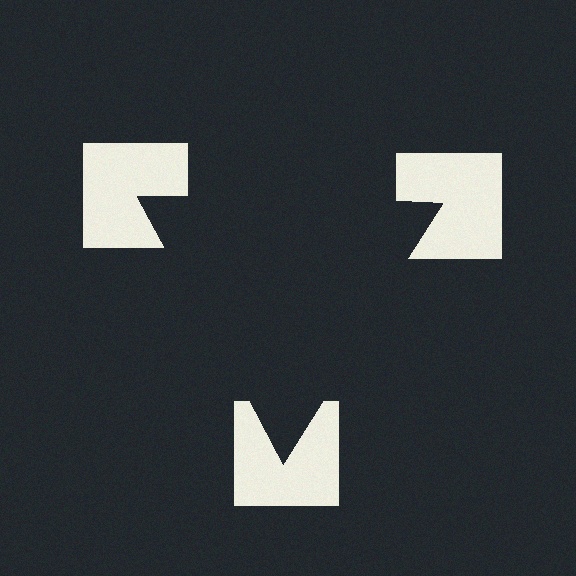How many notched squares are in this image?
There are 3 — one at each vertex of the illusory triangle.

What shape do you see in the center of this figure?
An illusory triangle — its edges are inferred from the aligned wedge cuts in the notched squares, not physically drawn.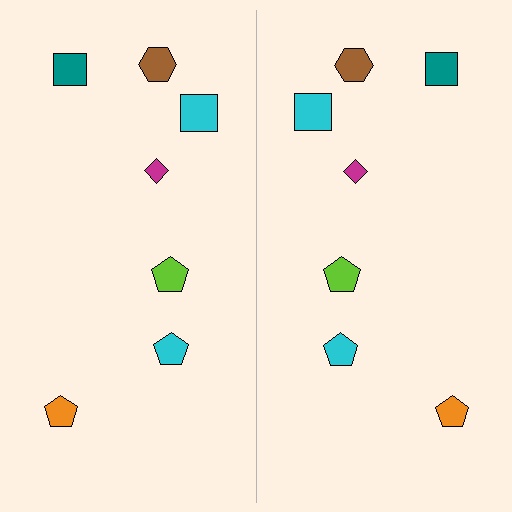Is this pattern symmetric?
Yes, this pattern has bilateral (reflection) symmetry.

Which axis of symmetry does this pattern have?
The pattern has a vertical axis of symmetry running through the center of the image.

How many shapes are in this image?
There are 14 shapes in this image.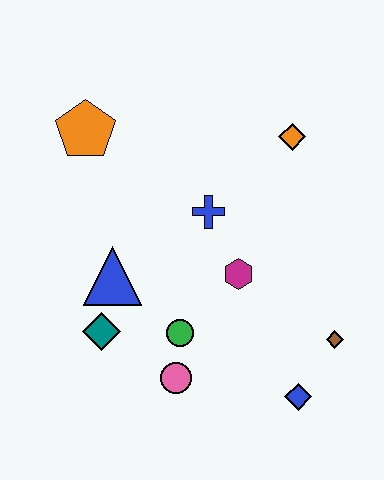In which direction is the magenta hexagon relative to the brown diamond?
The magenta hexagon is to the left of the brown diamond.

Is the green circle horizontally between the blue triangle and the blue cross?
Yes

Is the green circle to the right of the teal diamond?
Yes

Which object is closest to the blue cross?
The magenta hexagon is closest to the blue cross.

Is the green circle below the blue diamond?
No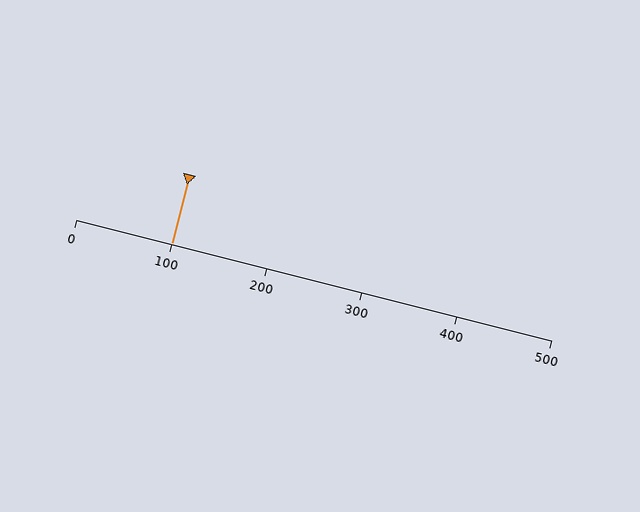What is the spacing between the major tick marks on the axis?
The major ticks are spaced 100 apart.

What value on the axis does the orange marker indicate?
The marker indicates approximately 100.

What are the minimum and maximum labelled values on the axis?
The axis runs from 0 to 500.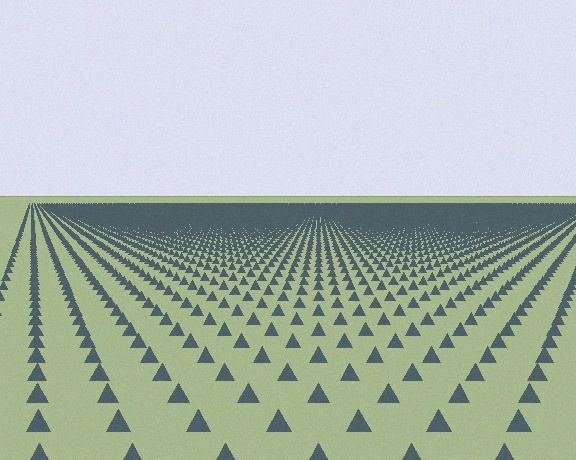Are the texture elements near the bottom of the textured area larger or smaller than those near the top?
Larger. Near the bottom, elements are closer to the viewer and appear at a bigger on-screen size.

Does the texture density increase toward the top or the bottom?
Density increases toward the top.